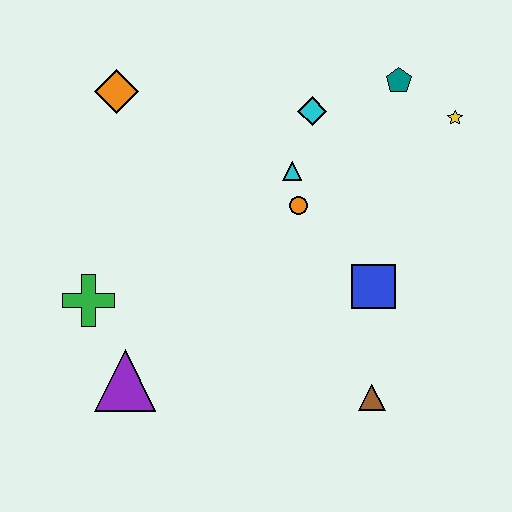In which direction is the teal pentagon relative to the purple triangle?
The teal pentagon is above the purple triangle.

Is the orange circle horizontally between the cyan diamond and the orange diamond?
Yes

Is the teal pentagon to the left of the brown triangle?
No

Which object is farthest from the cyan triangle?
The purple triangle is farthest from the cyan triangle.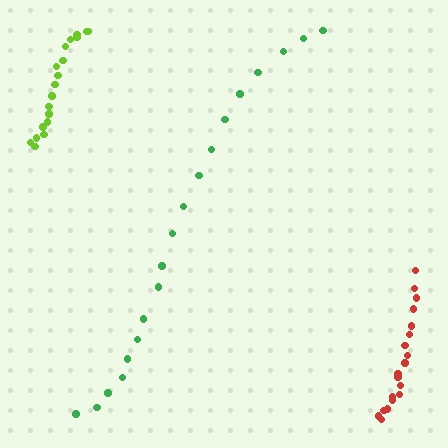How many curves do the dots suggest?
There are 3 distinct paths.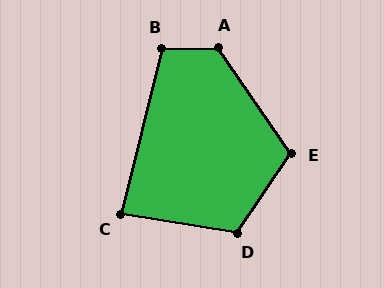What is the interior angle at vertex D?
Approximately 115 degrees (obtuse).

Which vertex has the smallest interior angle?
C, at approximately 85 degrees.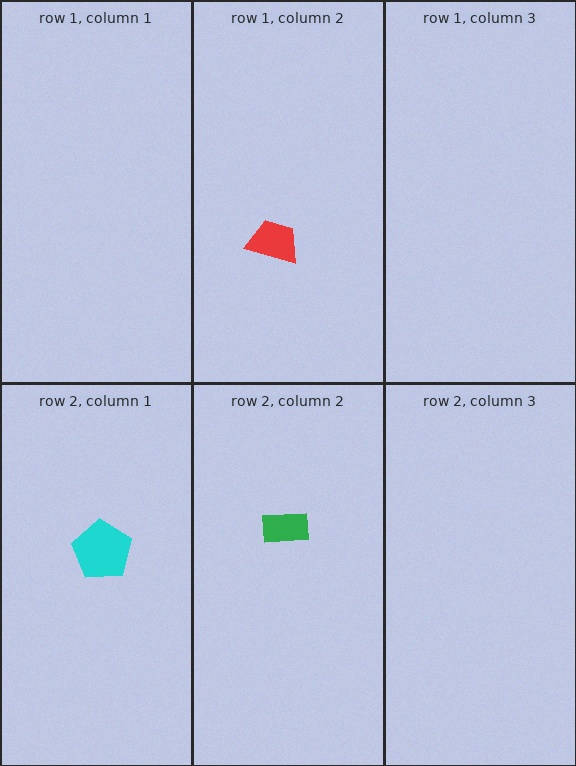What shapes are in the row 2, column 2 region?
The green rectangle.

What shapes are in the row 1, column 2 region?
The red trapezoid.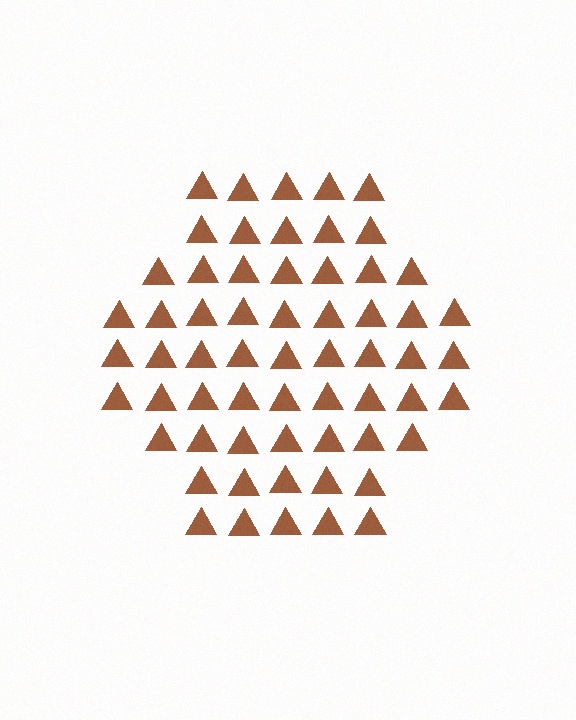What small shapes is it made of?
It is made of small triangles.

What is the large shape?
The large shape is a hexagon.